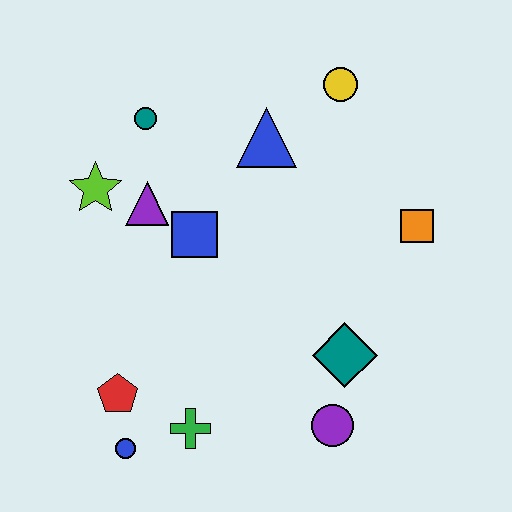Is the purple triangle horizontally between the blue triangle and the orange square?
No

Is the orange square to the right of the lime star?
Yes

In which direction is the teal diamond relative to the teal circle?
The teal diamond is below the teal circle.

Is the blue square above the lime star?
No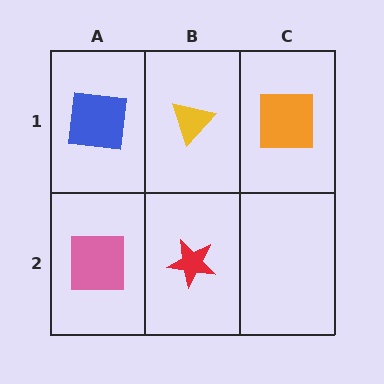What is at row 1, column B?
A yellow triangle.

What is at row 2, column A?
A pink square.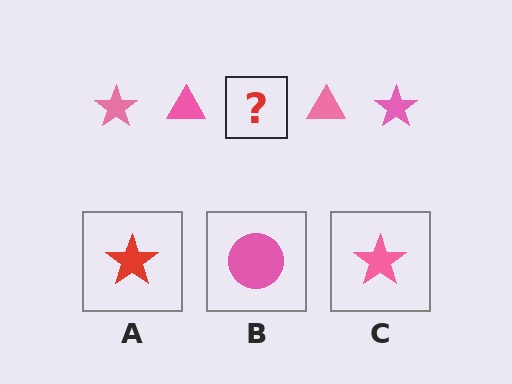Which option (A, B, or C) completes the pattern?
C.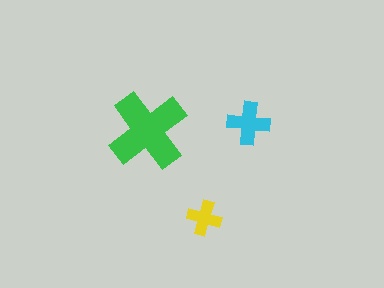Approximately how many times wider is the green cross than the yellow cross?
About 2.5 times wider.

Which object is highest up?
The cyan cross is topmost.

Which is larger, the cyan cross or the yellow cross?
The cyan one.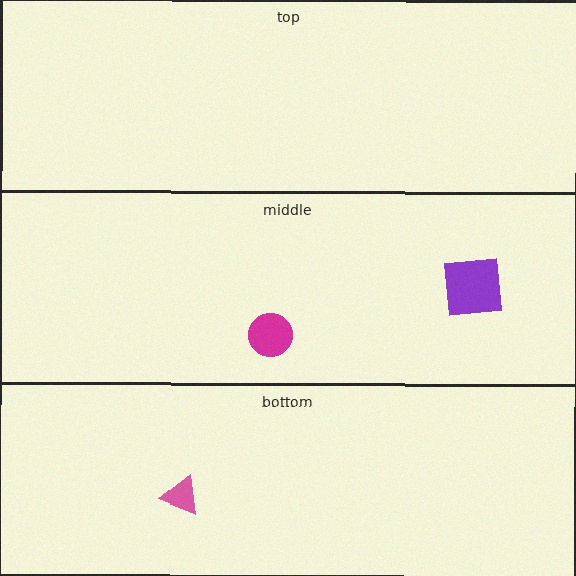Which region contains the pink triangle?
The bottom region.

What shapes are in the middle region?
The purple square, the magenta circle.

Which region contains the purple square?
The middle region.